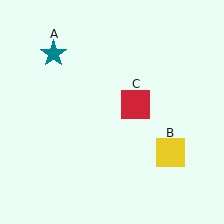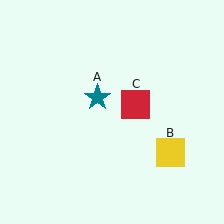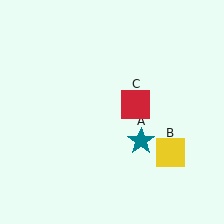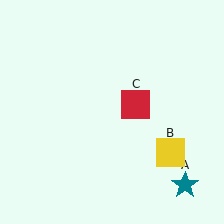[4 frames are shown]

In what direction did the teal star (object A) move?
The teal star (object A) moved down and to the right.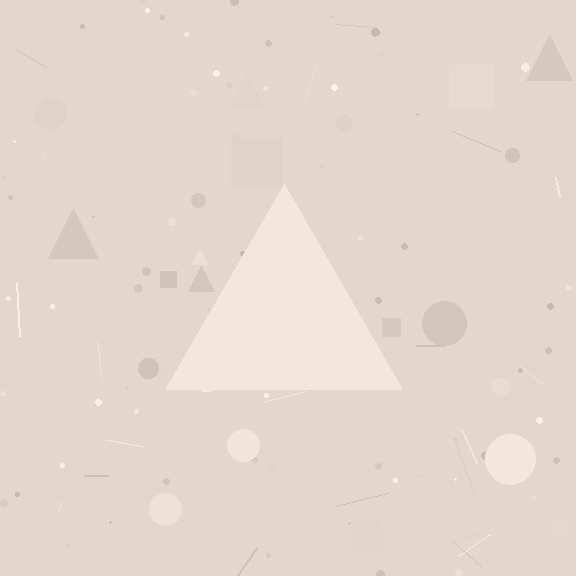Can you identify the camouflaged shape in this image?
The camouflaged shape is a triangle.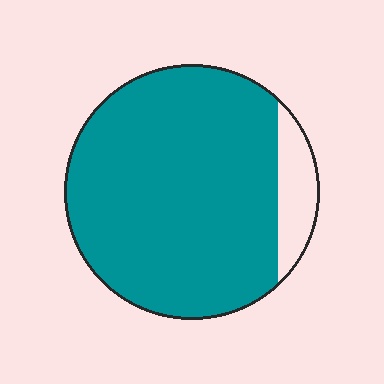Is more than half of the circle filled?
Yes.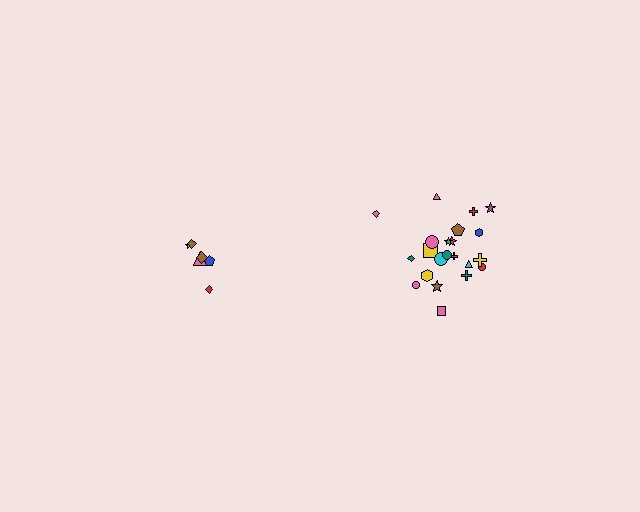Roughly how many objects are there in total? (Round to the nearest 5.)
Roughly 30 objects in total.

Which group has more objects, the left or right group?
The right group.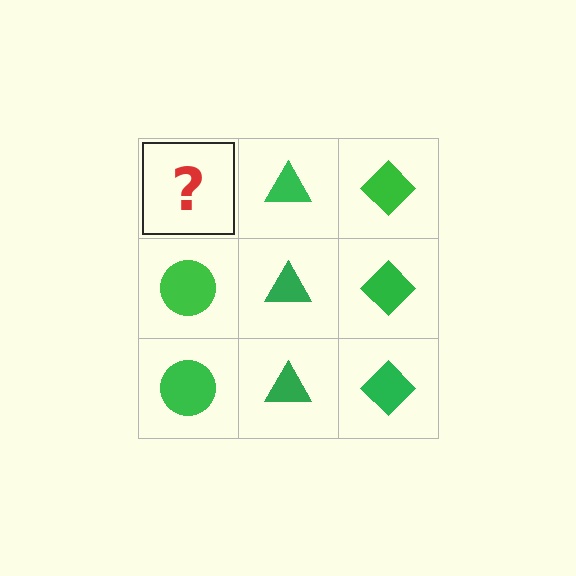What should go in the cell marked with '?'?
The missing cell should contain a green circle.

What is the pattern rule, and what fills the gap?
The rule is that each column has a consistent shape. The gap should be filled with a green circle.